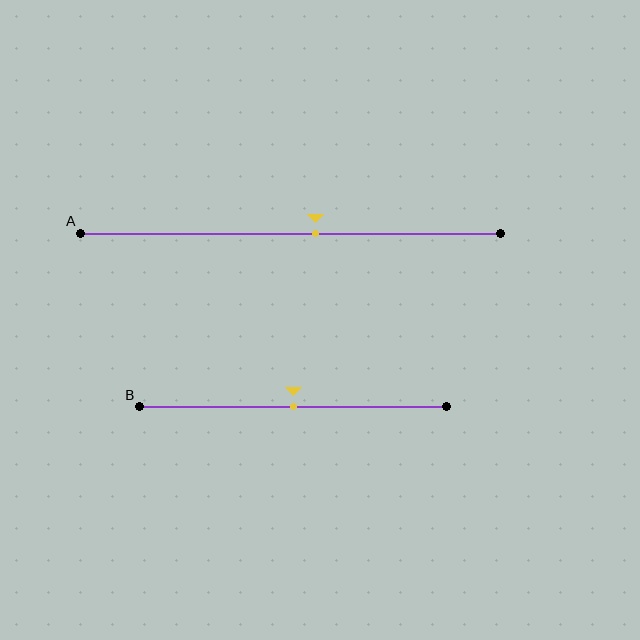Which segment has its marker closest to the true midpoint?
Segment B has its marker closest to the true midpoint.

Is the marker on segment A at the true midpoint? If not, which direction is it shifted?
No, the marker on segment A is shifted to the right by about 6% of the segment length.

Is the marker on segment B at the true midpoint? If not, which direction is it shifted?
Yes, the marker on segment B is at the true midpoint.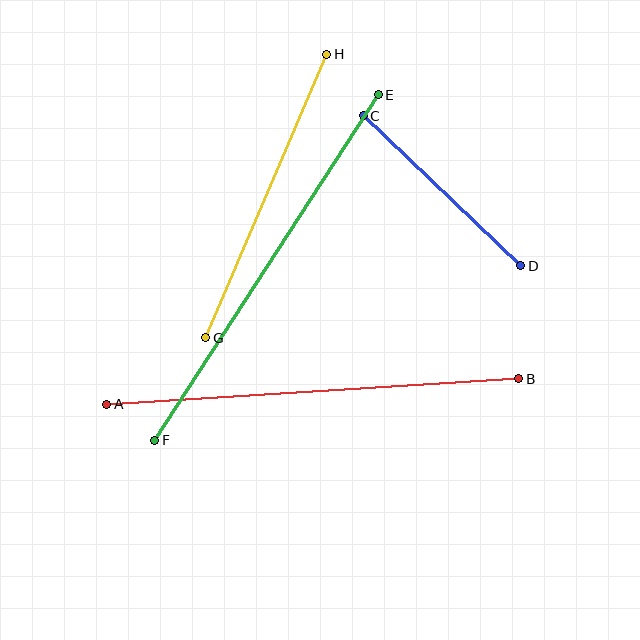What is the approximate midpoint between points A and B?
The midpoint is at approximately (313, 392) pixels.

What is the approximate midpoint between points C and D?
The midpoint is at approximately (442, 191) pixels.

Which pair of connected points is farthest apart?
Points A and B are farthest apart.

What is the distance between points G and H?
The distance is approximately 308 pixels.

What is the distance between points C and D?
The distance is approximately 217 pixels.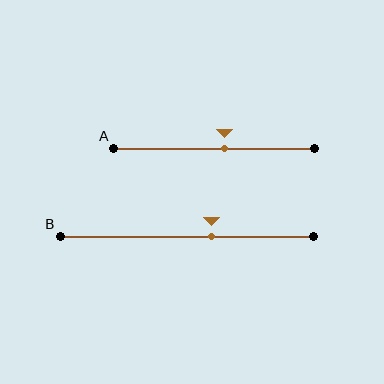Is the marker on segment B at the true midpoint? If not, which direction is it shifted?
No, the marker on segment B is shifted to the right by about 10% of the segment length.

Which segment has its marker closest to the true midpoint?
Segment A has its marker closest to the true midpoint.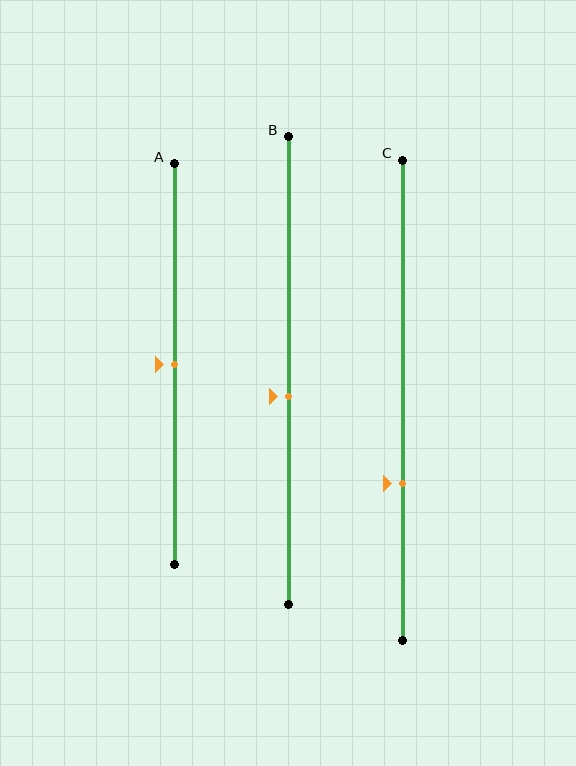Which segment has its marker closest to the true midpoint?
Segment A has its marker closest to the true midpoint.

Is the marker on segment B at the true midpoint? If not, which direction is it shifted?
No, the marker on segment B is shifted downward by about 6% of the segment length.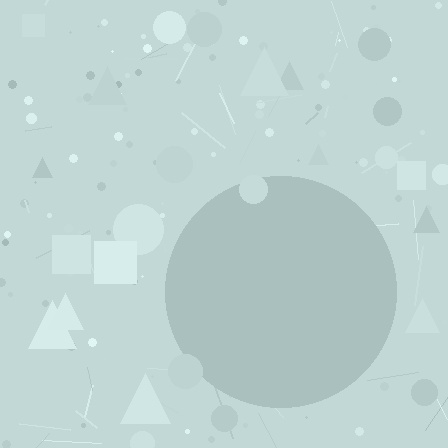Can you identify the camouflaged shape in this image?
The camouflaged shape is a circle.